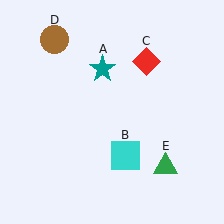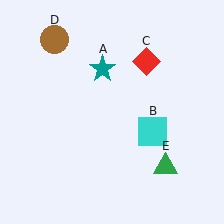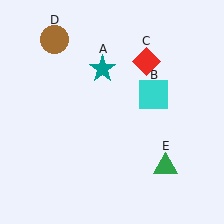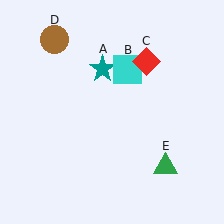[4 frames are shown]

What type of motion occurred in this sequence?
The cyan square (object B) rotated counterclockwise around the center of the scene.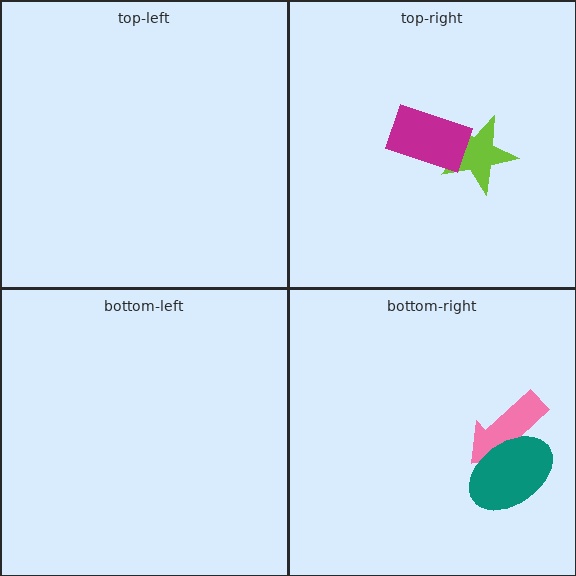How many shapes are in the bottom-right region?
2.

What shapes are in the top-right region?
The lime star, the magenta rectangle.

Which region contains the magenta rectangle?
The top-right region.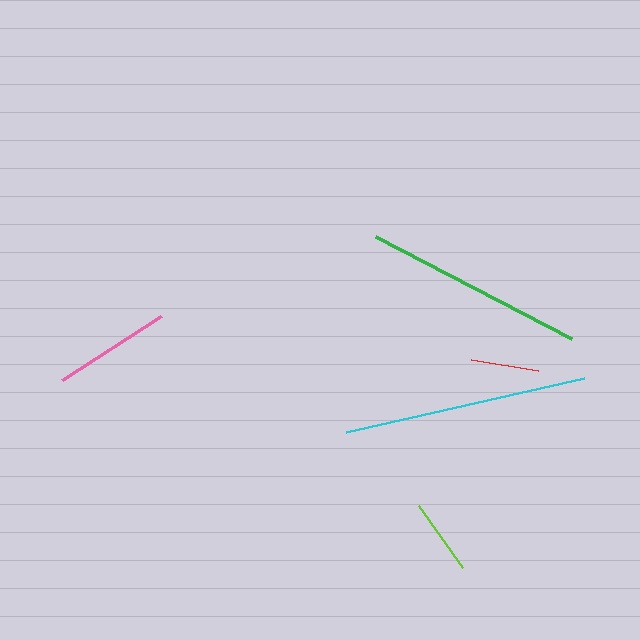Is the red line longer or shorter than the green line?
The green line is longer than the red line.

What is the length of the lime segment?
The lime segment is approximately 76 pixels long.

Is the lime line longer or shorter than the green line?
The green line is longer than the lime line.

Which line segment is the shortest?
The red line is the shortest at approximately 69 pixels.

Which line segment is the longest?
The cyan line is the longest at approximately 245 pixels.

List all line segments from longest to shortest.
From longest to shortest: cyan, green, pink, lime, red.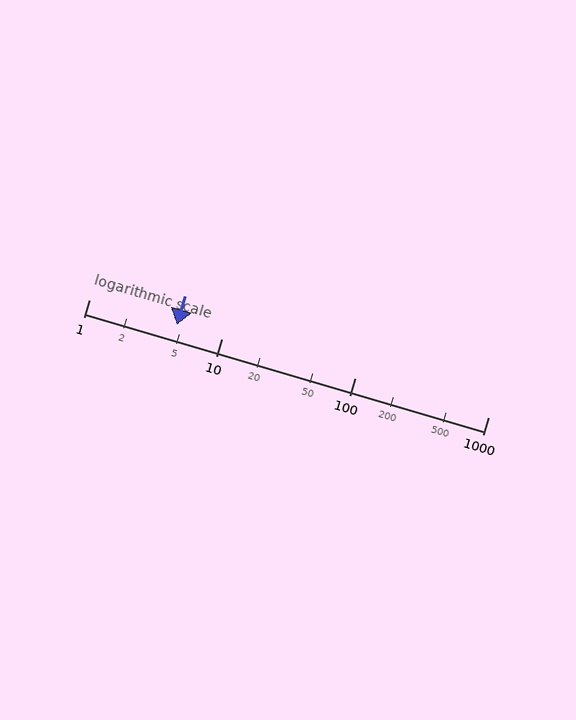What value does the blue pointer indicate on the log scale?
The pointer indicates approximately 4.6.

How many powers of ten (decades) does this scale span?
The scale spans 3 decades, from 1 to 1000.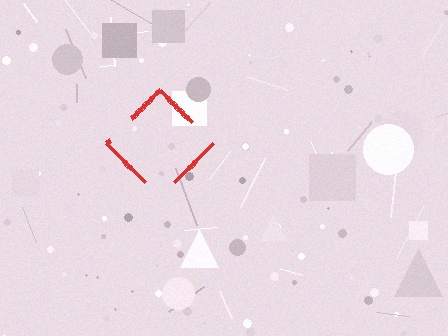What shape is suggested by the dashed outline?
The dashed outline suggests a diamond.